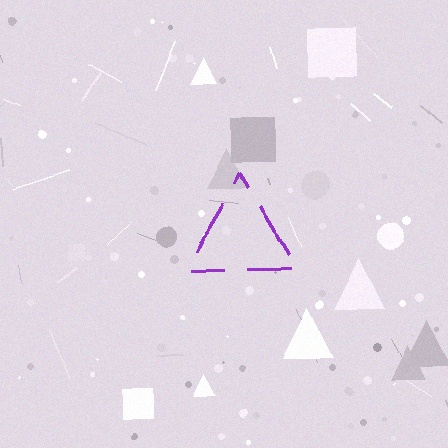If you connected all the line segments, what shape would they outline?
They would outline a triangle.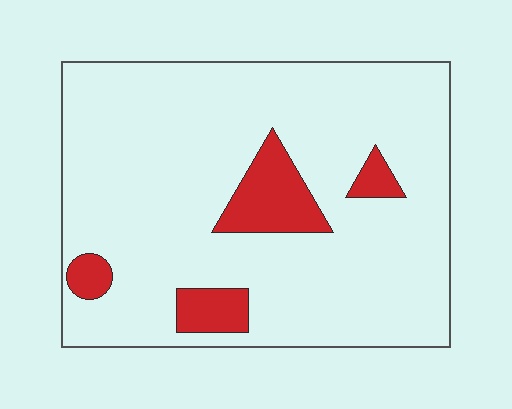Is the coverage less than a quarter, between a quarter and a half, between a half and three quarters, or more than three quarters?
Less than a quarter.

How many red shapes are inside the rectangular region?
4.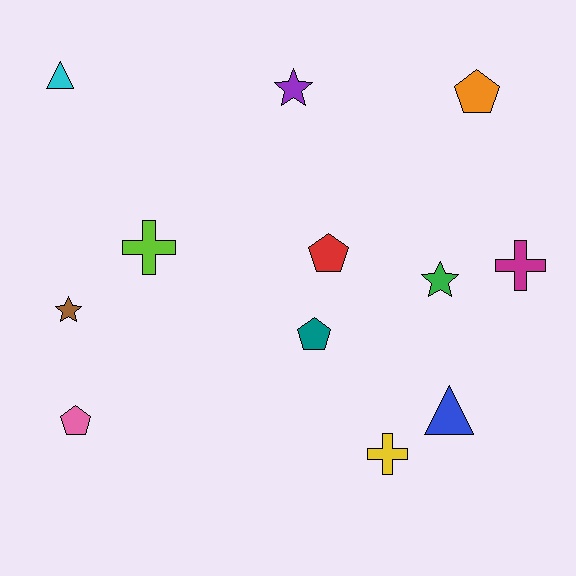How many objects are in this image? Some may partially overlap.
There are 12 objects.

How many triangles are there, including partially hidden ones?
There are 2 triangles.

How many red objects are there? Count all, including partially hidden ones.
There is 1 red object.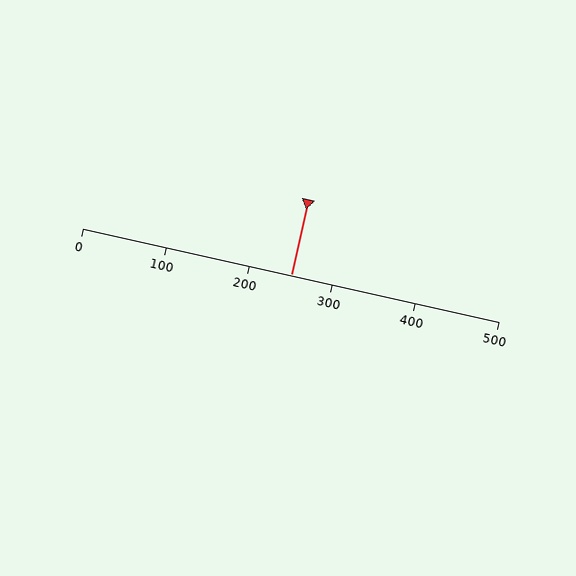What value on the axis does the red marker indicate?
The marker indicates approximately 250.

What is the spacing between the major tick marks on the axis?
The major ticks are spaced 100 apart.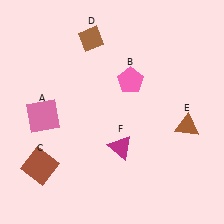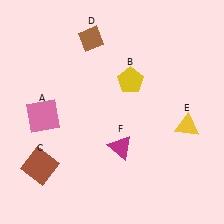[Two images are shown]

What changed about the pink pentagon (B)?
In Image 1, B is pink. In Image 2, it changed to yellow.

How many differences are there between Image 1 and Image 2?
There are 2 differences between the two images.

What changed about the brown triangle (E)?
In Image 1, E is brown. In Image 2, it changed to yellow.